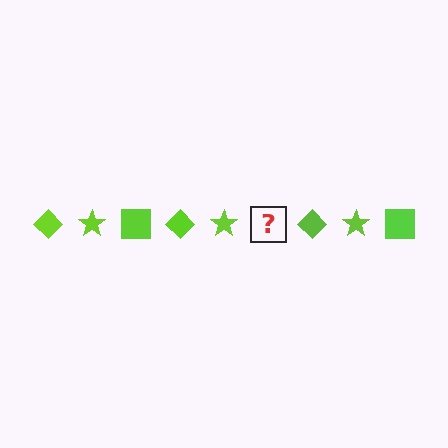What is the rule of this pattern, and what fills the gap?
The rule is that the pattern cycles through diamond, star, square shapes in lime. The gap should be filled with a lime square.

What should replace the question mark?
The question mark should be replaced with a lime square.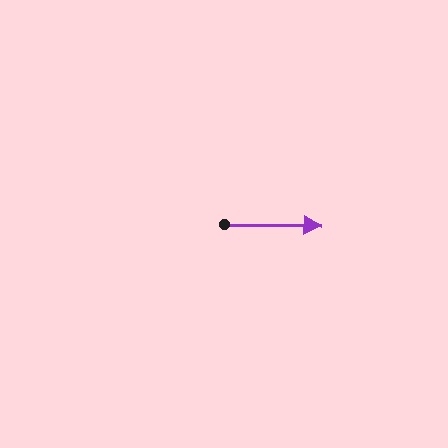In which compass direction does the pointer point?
East.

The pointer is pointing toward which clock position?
Roughly 3 o'clock.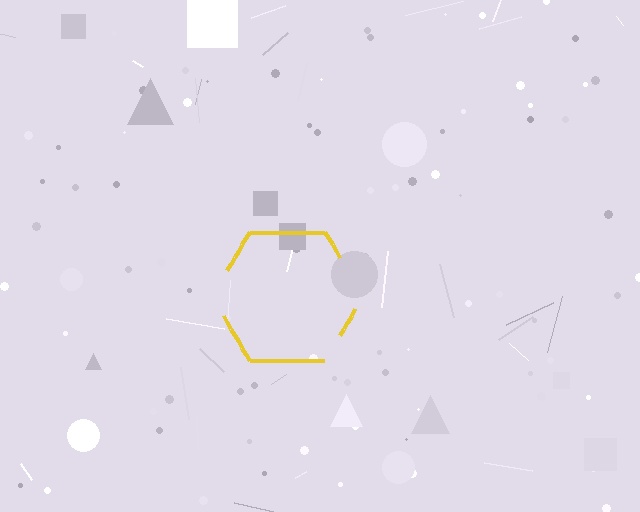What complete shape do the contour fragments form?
The contour fragments form a hexagon.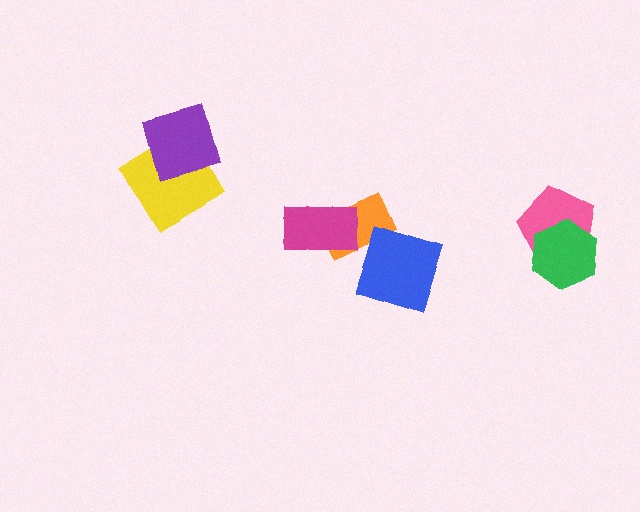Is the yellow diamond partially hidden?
Yes, it is partially covered by another shape.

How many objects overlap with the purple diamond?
1 object overlaps with the purple diamond.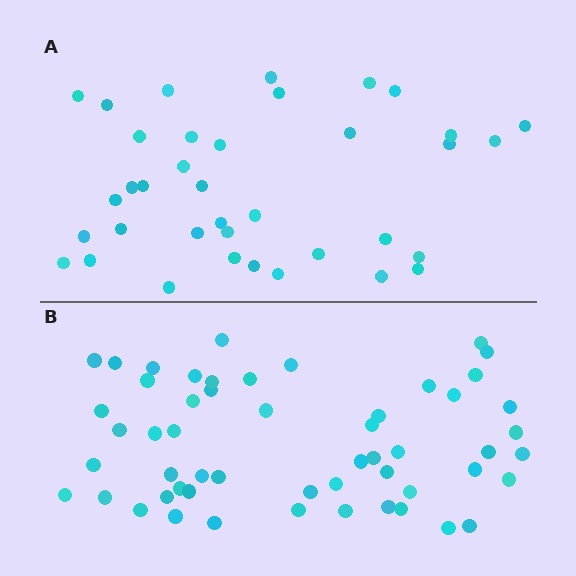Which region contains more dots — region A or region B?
Region B (the bottom region) has more dots.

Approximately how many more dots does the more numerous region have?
Region B has approximately 15 more dots than region A.